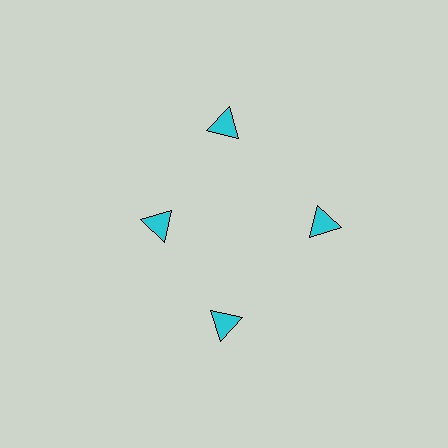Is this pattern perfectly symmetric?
No. The 4 cyan triangles are arranged in a ring, but one element near the 9 o'clock position is pulled inward toward the center, breaking the 4-fold rotational symmetry.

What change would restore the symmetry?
The symmetry would be restored by moving it outward, back onto the ring so that all 4 triangles sit at equal angles and equal distance from the center.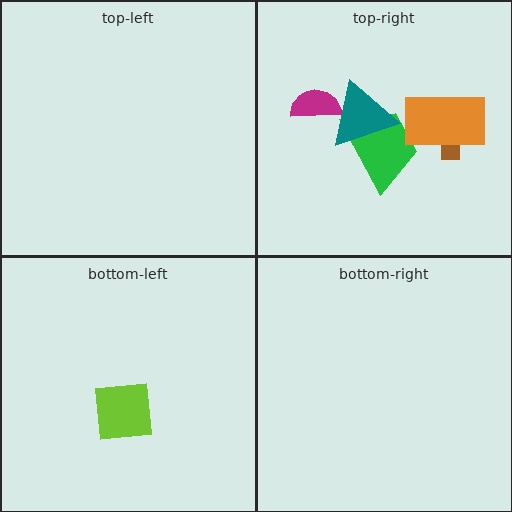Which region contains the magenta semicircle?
The top-right region.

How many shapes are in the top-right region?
5.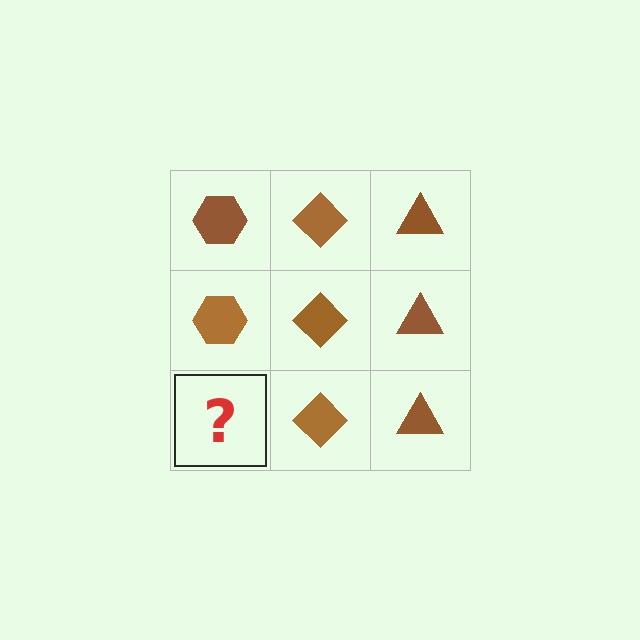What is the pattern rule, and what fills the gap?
The rule is that each column has a consistent shape. The gap should be filled with a brown hexagon.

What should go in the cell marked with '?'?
The missing cell should contain a brown hexagon.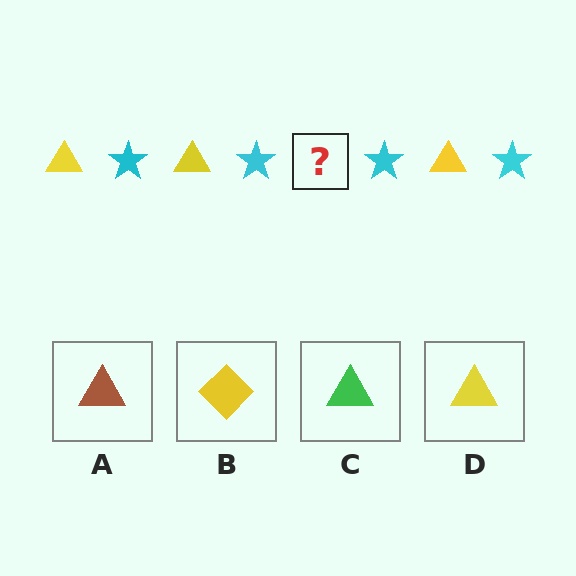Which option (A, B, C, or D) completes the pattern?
D.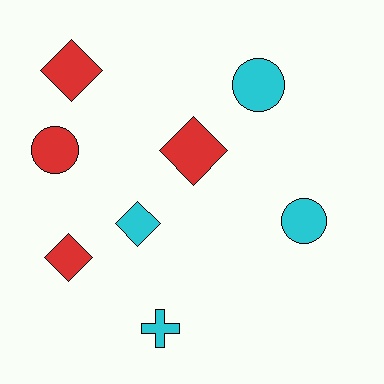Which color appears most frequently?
Red, with 4 objects.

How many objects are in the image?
There are 8 objects.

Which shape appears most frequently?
Diamond, with 4 objects.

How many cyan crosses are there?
There is 1 cyan cross.